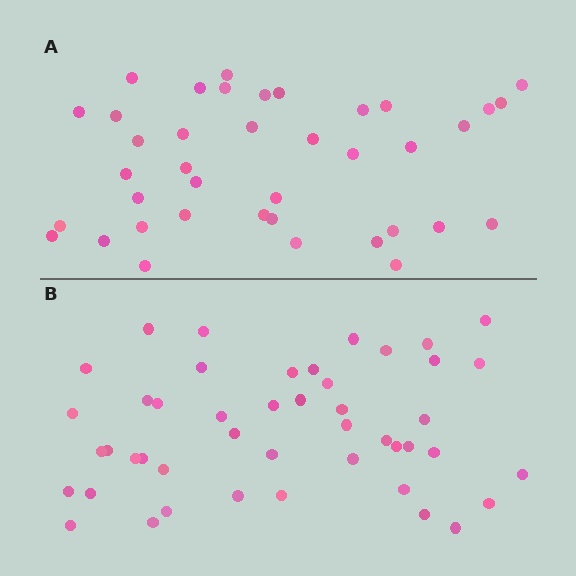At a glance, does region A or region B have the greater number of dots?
Region B (the bottom region) has more dots.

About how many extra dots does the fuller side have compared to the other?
Region B has roughly 8 or so more dots than region A.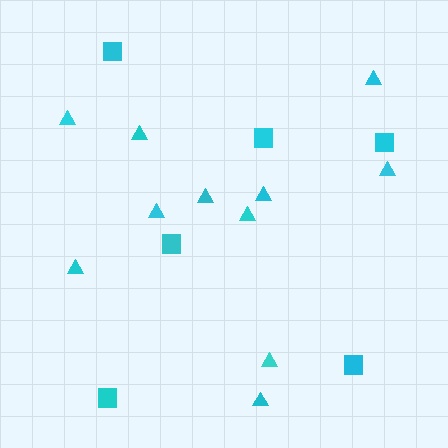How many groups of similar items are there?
There are 2 groups: one group of triangles (11) and one group of squares (6).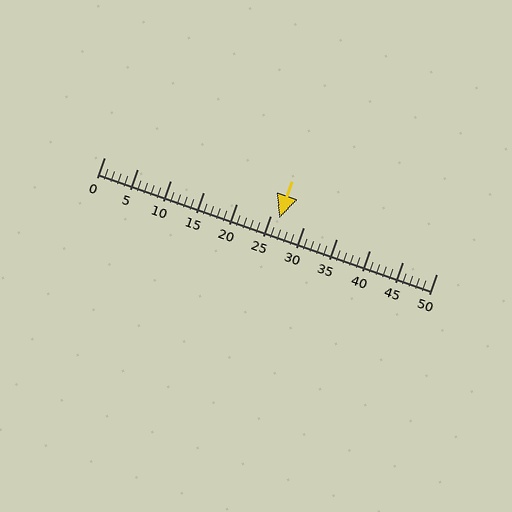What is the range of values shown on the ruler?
The ruler shows values from 0 to 50.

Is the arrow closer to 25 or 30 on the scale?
The arrow is closer to 25.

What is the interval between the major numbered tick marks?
The major tick marks are spaced 5 units apart.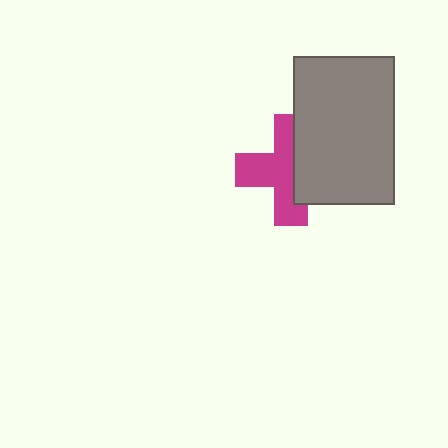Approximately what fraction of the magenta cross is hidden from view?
Roughly 41% of the magenta cross is hidden behind the gray rectangle.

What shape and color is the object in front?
The object in front is a gray rectangle.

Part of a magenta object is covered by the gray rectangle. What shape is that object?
It is a cross.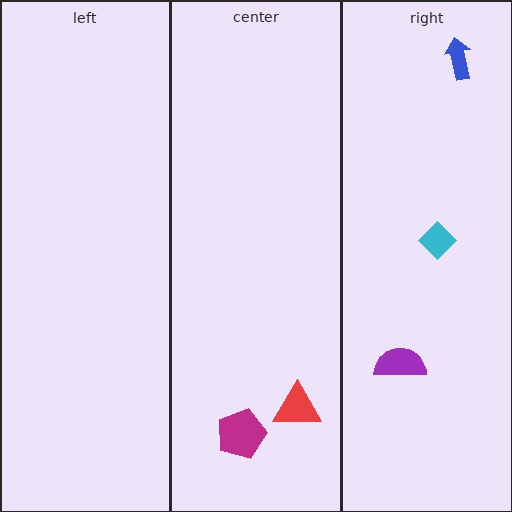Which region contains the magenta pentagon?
The center region.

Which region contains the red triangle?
The center region.